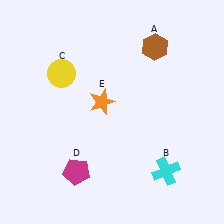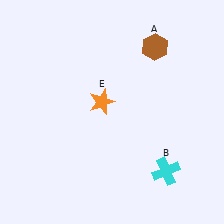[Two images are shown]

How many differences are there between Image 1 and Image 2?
There are 2 differences between the two images.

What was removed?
The magenta pentagon (D), the yellow circle (C) were removed in Image 2.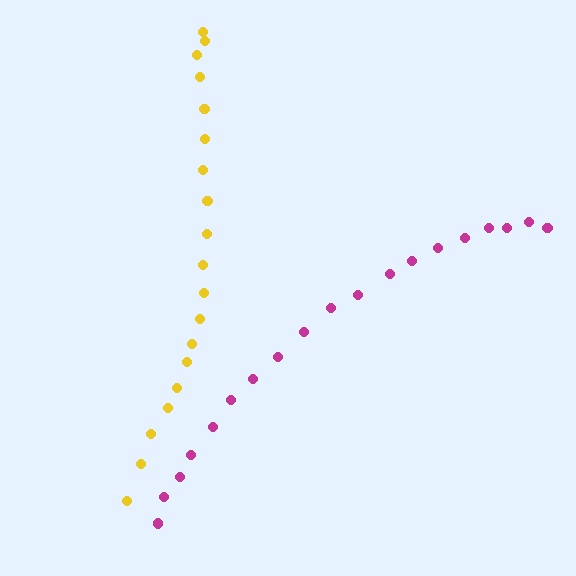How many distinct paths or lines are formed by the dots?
There are 2 distinct paths.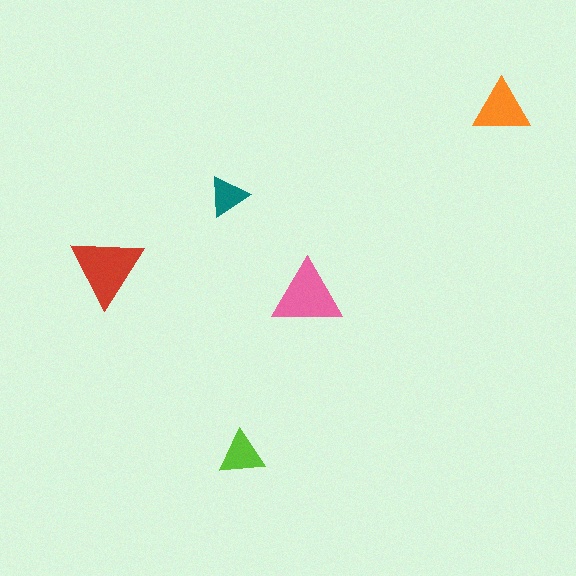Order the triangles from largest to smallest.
the red one, the pink one, the orange one, the lime one, the teal one.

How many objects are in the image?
There are 5 objects in the image.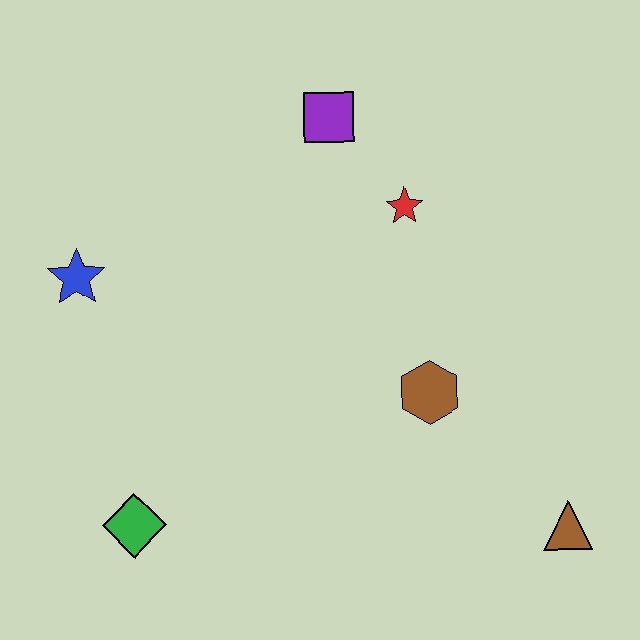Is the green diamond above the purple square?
No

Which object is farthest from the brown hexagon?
The blue star is farthest from the brown hexagon.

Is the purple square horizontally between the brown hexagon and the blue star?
Yes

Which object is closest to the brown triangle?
The brown hexagon is closest to the brown triangle.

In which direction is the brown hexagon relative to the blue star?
The brown hexagon is to the right of the blue star.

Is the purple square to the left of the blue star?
No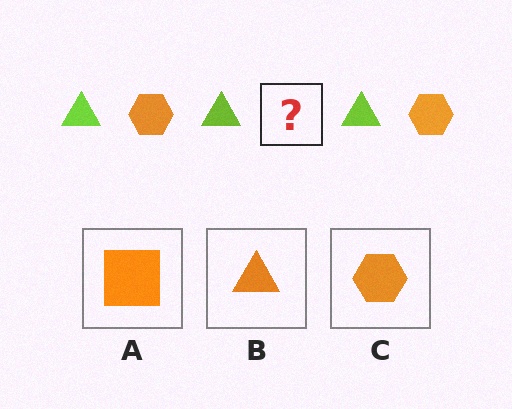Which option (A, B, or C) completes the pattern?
C.